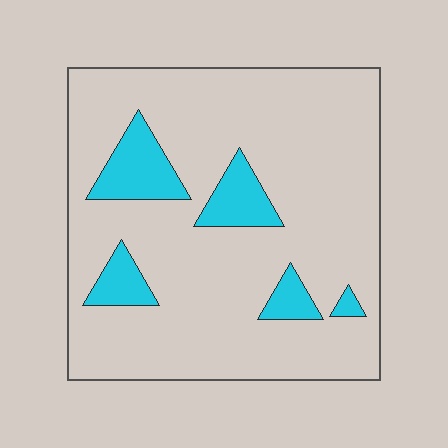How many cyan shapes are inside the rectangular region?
5.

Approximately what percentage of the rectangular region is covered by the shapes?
Approximately 15%.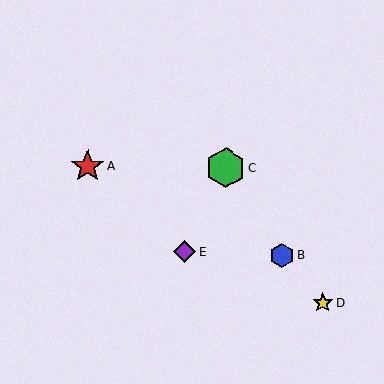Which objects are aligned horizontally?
Objects A, C are aligned horizontally.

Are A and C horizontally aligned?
Yes, both are at y≈166.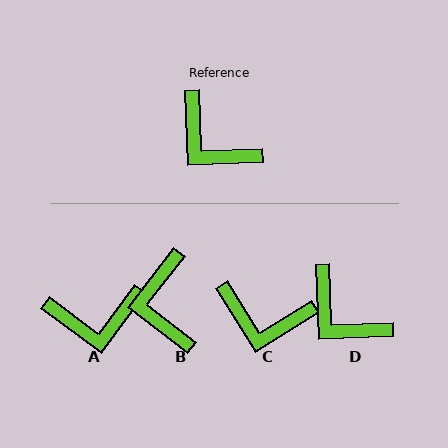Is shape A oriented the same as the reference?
No, it is off by about 51 degrees.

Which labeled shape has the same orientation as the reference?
D.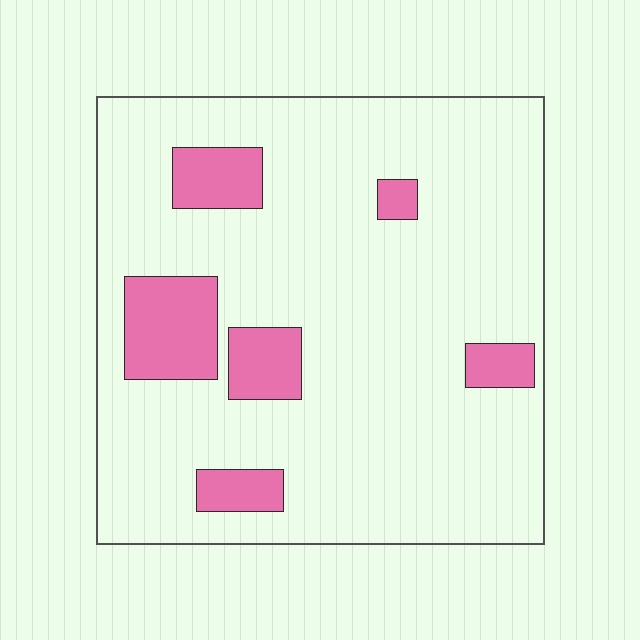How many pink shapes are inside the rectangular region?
6.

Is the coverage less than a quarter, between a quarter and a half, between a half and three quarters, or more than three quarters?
Less than a quarter.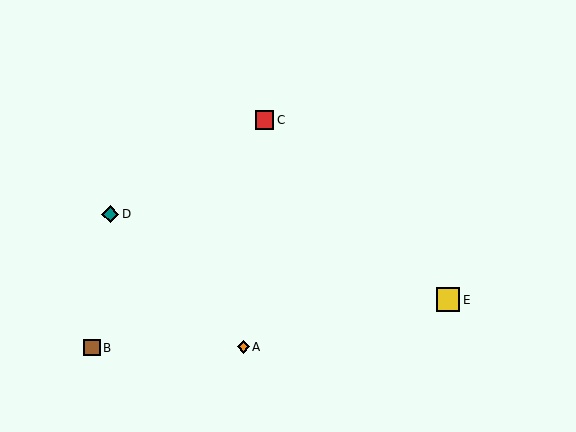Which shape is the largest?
The yellow square (labeled E) is the largest.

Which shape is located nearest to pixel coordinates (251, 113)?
The red square (labeled C) at (264, 120) is nearest to that location.